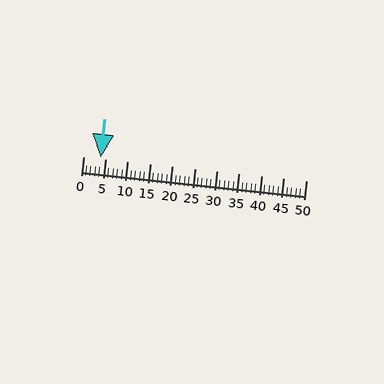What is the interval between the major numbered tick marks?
The major tick marks are spaced 5 units apart.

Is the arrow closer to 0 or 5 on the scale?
The arrow is closer to 5.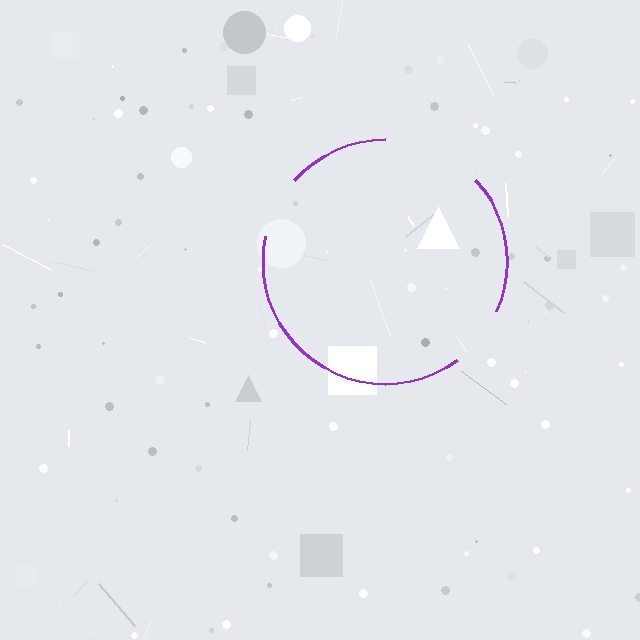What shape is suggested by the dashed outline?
The dashed outline suggests a circle.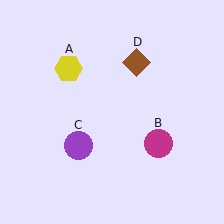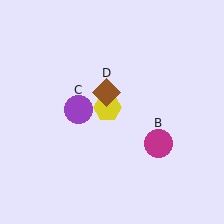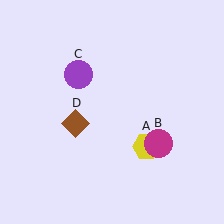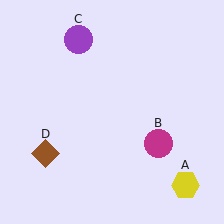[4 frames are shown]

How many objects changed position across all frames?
3 objects changed position: yellow hexagon (object A), purple circle (object C), brown diamond (object D).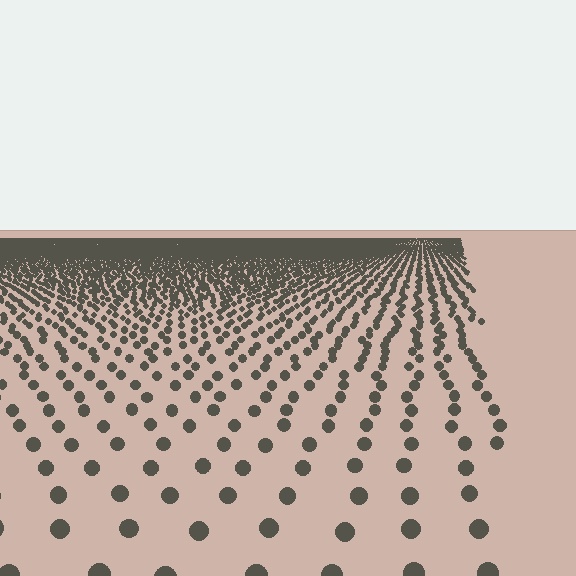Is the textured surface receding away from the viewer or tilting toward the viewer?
The surface is receding away from the viewer. Texture elements get smaller and denser toward the top.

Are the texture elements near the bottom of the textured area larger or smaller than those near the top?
Larger. Near the bottom, elements are closer to the viewer and appear at a bigger on-screen size.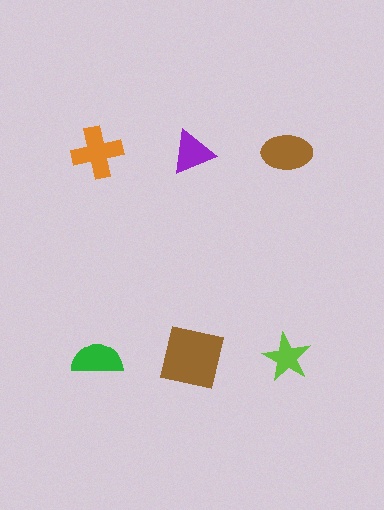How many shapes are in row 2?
3 shapes.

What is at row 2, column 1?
A green semicircle.